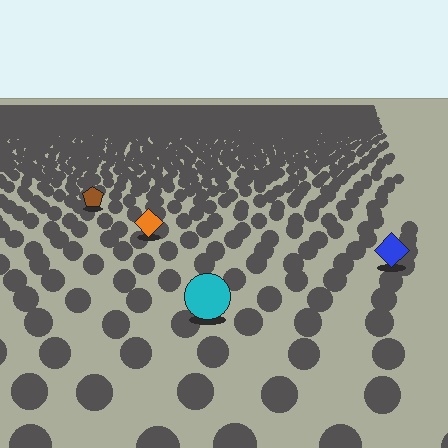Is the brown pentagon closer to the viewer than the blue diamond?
No. The blue diamond is closer — you can tell from the texture gradient: the ground texture is coarser near it.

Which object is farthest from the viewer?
The brown pentagon is farthest from the viewer. It appears smaller and the ground texture around it is denser.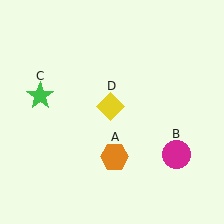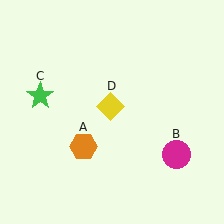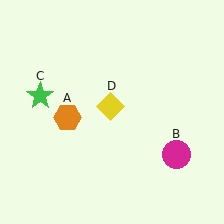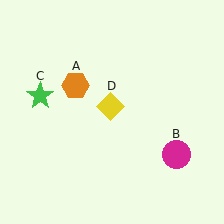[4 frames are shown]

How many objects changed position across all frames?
1 object changed position: orange hexagon (object A).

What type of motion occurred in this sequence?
The orange hexagon (object A) rotated clockwise around the center of the scene.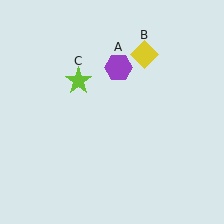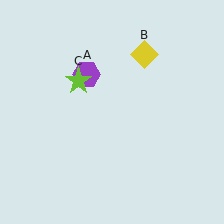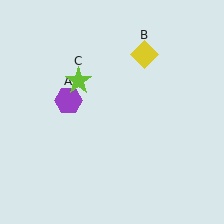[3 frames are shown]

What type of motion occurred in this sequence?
The purple hexagon (object A) rotated counterclockwise around the center of the scene.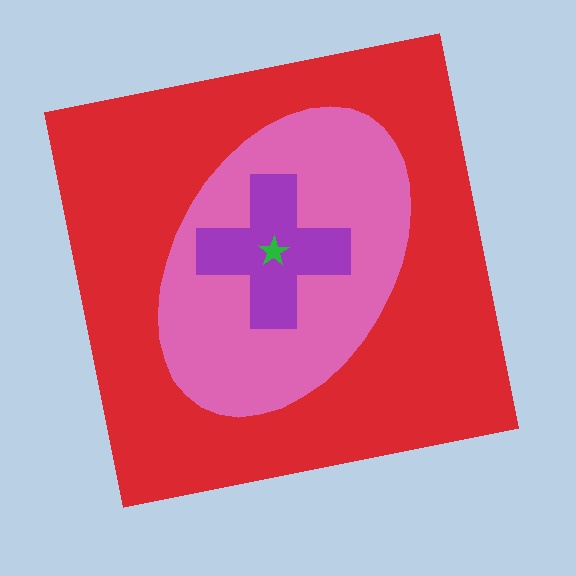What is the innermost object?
The green star.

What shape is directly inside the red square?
The pink ellipse.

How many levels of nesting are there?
4.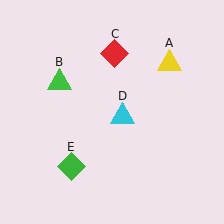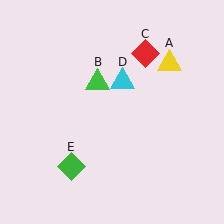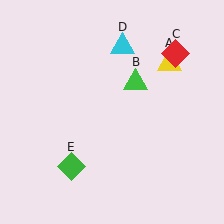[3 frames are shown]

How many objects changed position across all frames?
3 objects changed position: green triangle (object B), red diamond (object C), cyan triangle (object D).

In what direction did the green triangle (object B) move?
The green triangle (object B) moved right.